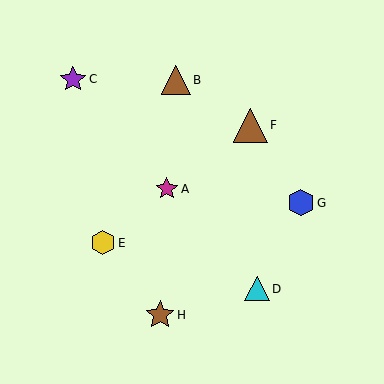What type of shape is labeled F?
Shape F is a brown triangle.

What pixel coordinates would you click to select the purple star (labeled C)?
Click at (73, 79) to select the purple star C.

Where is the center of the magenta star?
The center of the magenta star is at (167, 189).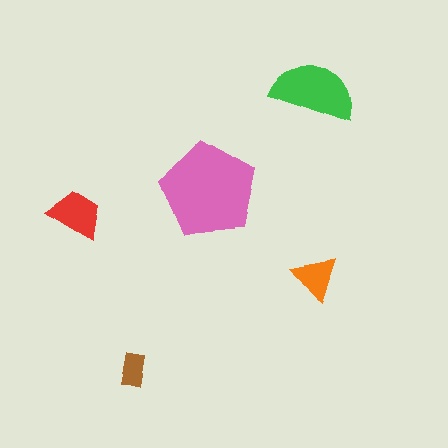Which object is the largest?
The pink pentagon.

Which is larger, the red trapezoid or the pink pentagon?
The pink pentagon.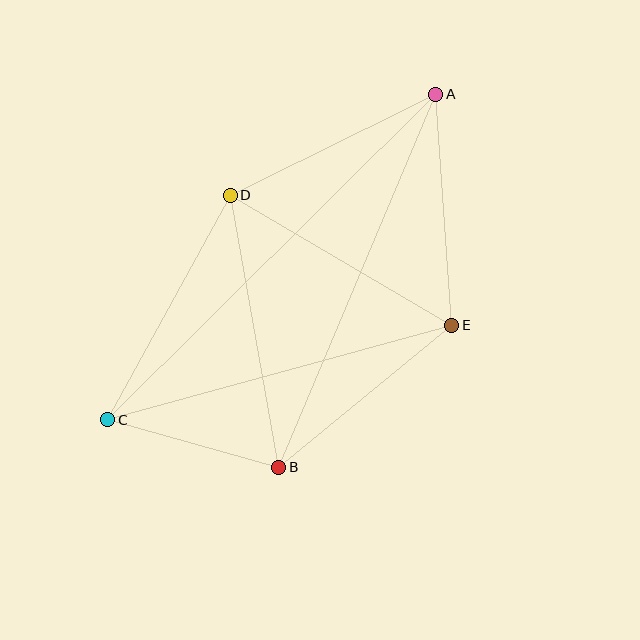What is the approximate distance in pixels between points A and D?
The distance between A and D is approximately 229 pixels.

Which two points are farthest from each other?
Points A and C are farthest from each other.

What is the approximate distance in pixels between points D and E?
The distance between D and E is approximately 257 pixels.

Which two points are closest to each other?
Points B and C are closest to each other.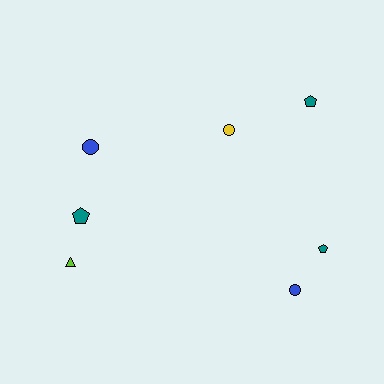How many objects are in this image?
There are 7 objects.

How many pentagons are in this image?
There are 3 pentagons.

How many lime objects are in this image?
There is 1 lime object.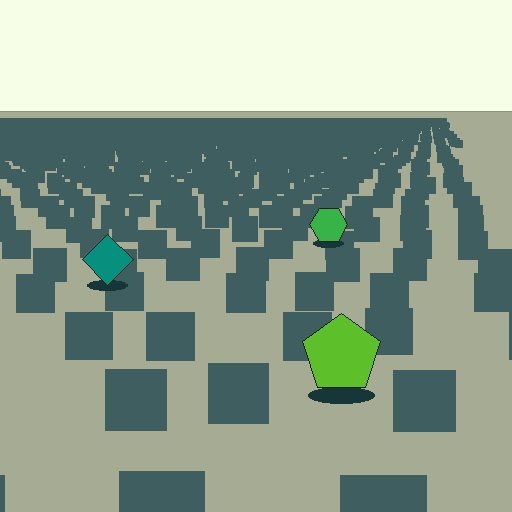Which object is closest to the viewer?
The lime pentagon is closest. The texture marks near it are larger and more spread out.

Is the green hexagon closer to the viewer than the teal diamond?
No. The teal diamond is closer — you can tell from the texture gradient: the ground texture is coarser near it.